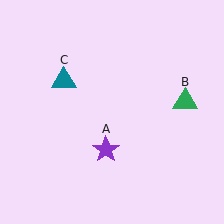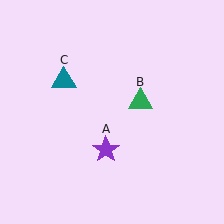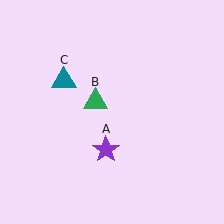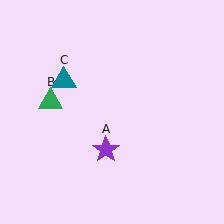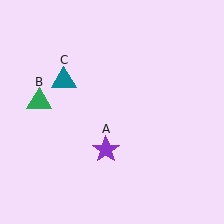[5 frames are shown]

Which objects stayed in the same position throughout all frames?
Purple star (object A) and teal triangle (object C) remained stationary.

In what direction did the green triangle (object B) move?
The green triangle (object B) moved left.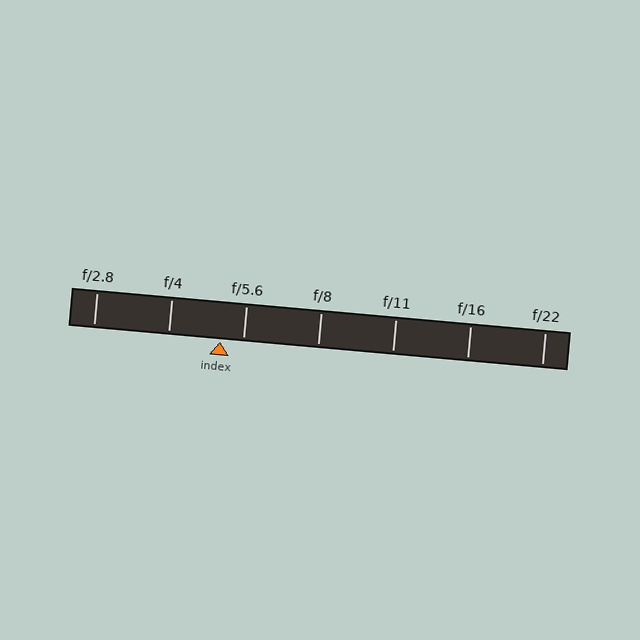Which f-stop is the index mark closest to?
The index mark is closest to f/5.6.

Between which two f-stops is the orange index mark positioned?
The index mark is between f/4 and f/5.6.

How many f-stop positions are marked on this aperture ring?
There are 7 f-stop positions marked.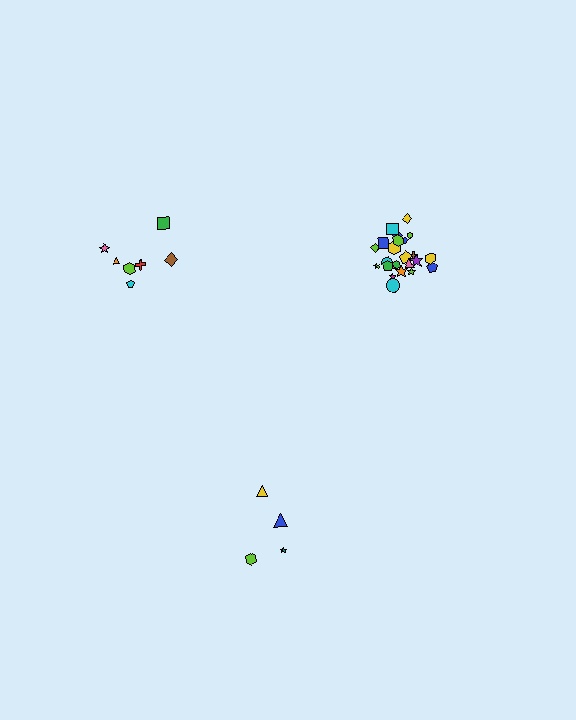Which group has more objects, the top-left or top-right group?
The top-right group.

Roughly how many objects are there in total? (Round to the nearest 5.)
Roughly 35 objects in total.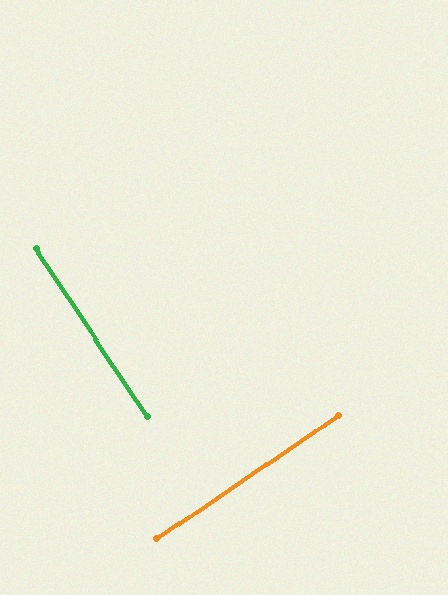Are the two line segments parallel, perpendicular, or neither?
Perpendicular — they meet at approximately 89°.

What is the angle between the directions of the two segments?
Approximately 89 degrees.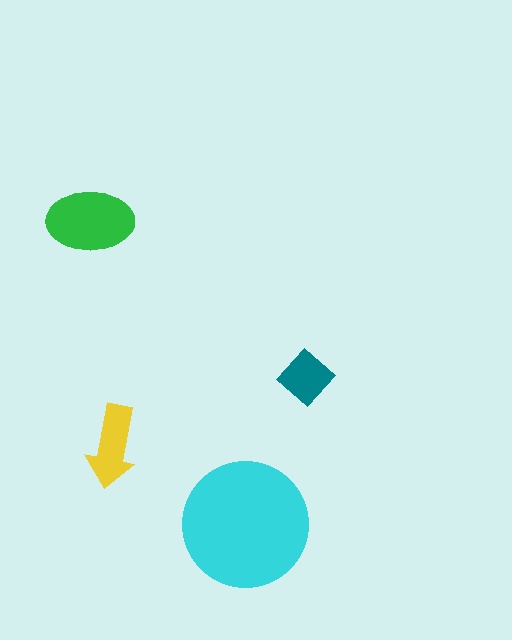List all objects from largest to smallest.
The cyan circle, the green ellipse, the yellow arrow, the teal diamond.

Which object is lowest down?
The cyan circle is bottommost.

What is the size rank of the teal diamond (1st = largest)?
4th.